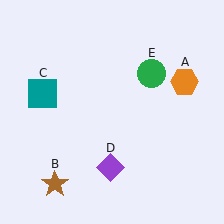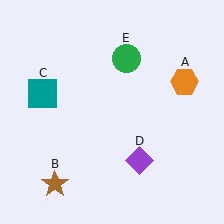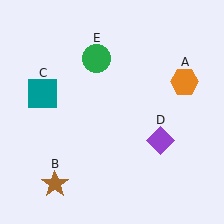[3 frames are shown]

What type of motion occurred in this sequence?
The purple diamond (object D), green circle (object E) rotated counterclockwise around the center of the scene.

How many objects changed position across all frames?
2 objects changed position: purple diamond (object D), green circle (object E).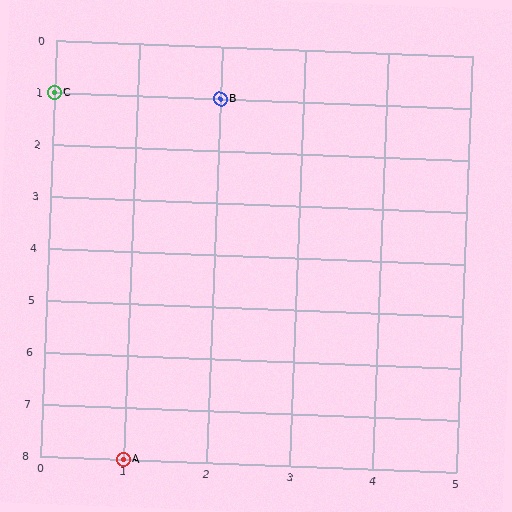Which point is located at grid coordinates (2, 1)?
Point B is at (2, 1).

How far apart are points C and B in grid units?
Points C and B are 2 columns apart.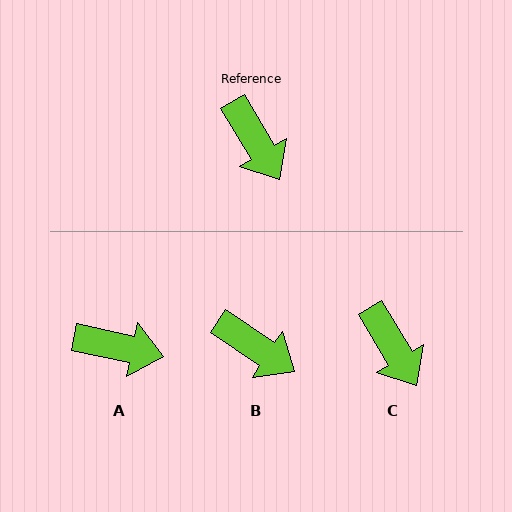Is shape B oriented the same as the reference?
No, it is off by about 26 degrees.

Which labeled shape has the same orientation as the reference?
C.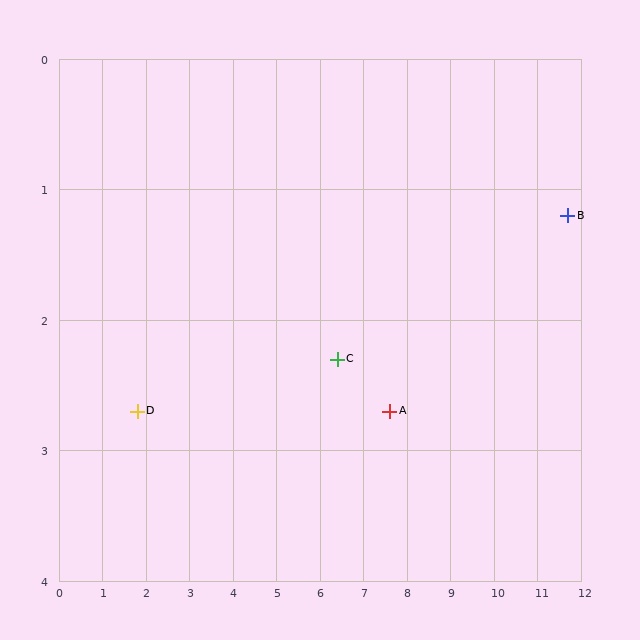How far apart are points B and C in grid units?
Points B and C are about 5.4 grid units apart.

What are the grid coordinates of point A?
Point A is at approximately (7.6, 2.7).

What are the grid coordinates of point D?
Point D is at approximately (1.8, 2.7).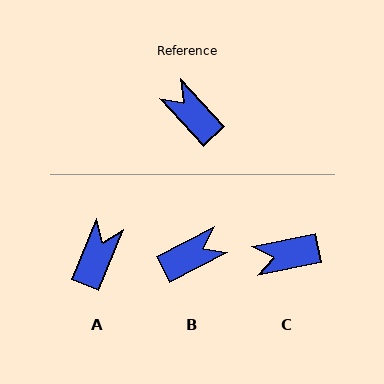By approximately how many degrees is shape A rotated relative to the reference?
Approximately 65 degrees clockwise.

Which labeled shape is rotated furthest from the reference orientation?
B, about 105 degrees away.